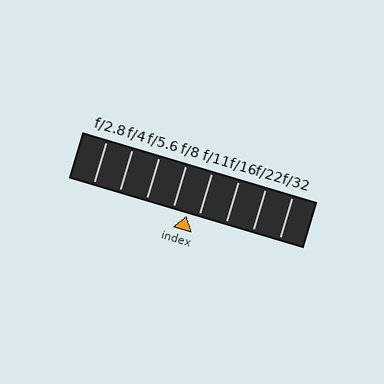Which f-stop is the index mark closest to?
The index mark is closest to f/11.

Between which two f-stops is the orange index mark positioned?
The index mark is between f/8 and f/11.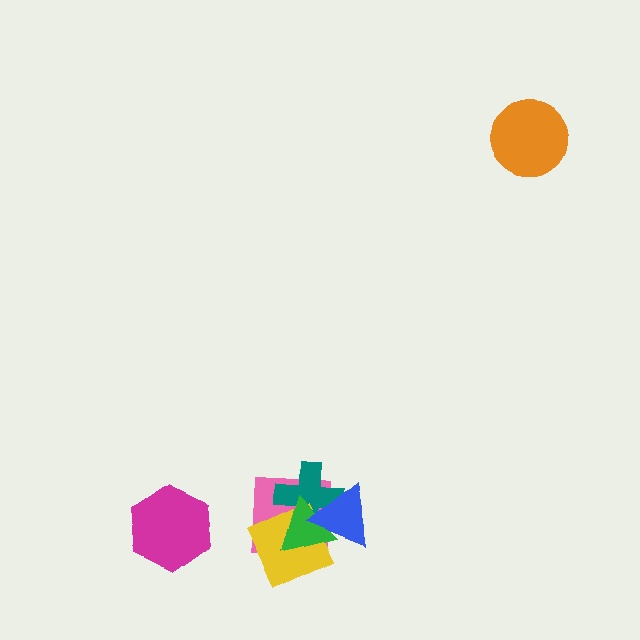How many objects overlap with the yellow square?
4 objects overlap with the yellow square.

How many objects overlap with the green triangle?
4 objects overlap with the green triangle.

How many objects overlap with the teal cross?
4 objects overlap with the teal cross.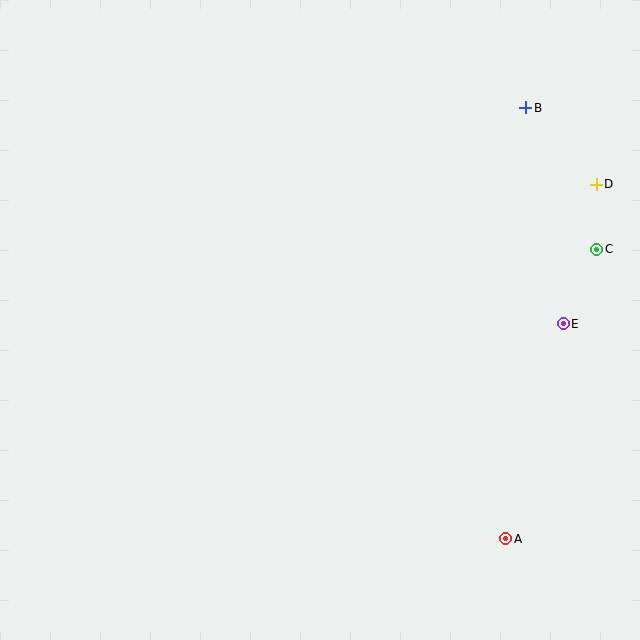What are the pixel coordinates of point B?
Point B is at (526, 108).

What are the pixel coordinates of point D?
Point D is at (596, 184).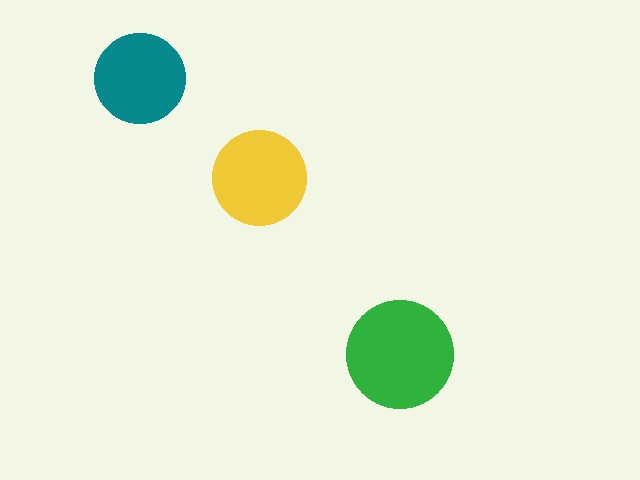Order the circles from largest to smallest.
the green one, the yellow one, the teal one.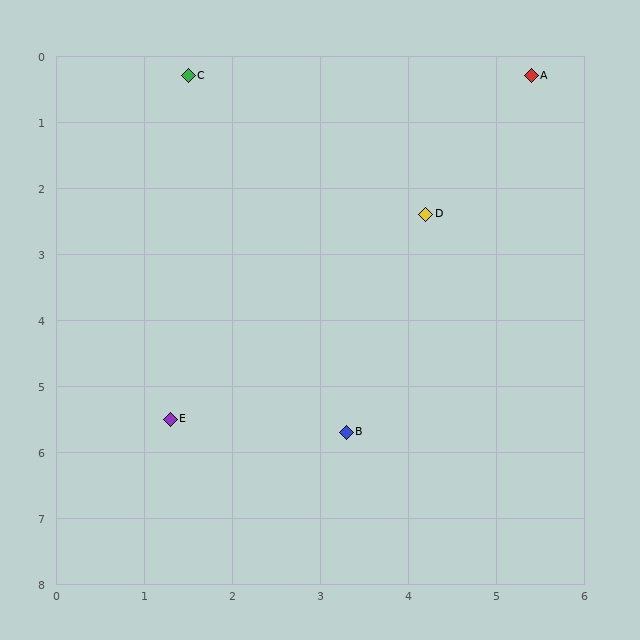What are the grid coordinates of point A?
Point A is at approximately (5.4, 0.3).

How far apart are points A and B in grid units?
Points A and B are about 5.8 grid units apart.